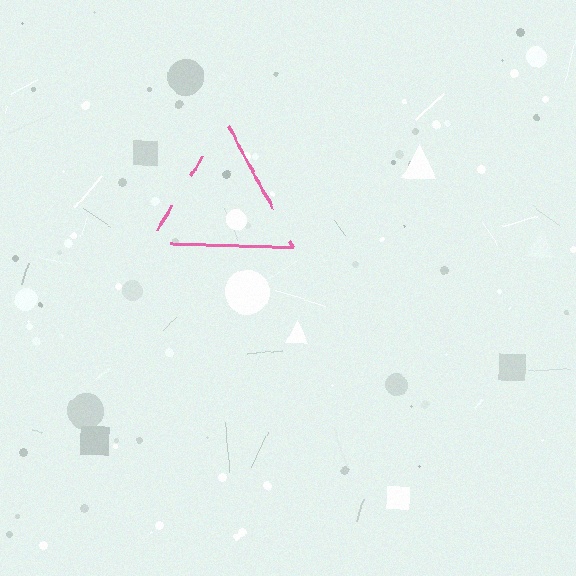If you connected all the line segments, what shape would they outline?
They would outline a triangle.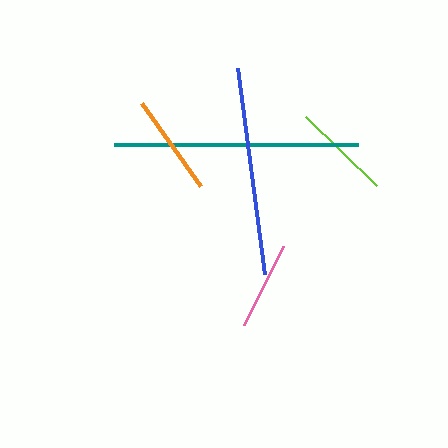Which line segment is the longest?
The teal line is the longest at approximately 244 pixels.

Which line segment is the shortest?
The pink line is the shortest at approximately 88 pixels.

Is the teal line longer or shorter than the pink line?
The teal line is longer than the pink line.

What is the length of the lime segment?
The lime segment is approximately 99 pixels long.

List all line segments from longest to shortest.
From longest to shortest: teal, blue, orange, lime, pink.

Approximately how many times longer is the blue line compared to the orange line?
The blue line is approximately 2.0 times the length of the orange line.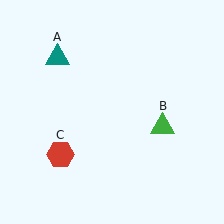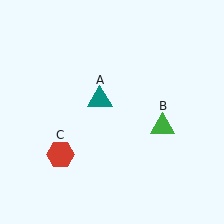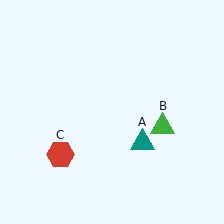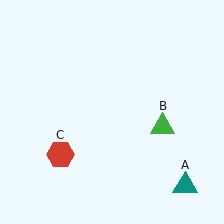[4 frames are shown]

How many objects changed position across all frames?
1 object changed position: teal triangle (object A).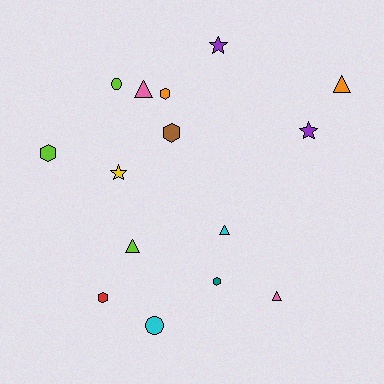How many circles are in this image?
There are 2 circles.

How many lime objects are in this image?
There are 3 lime objects.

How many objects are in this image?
There are 15 objects.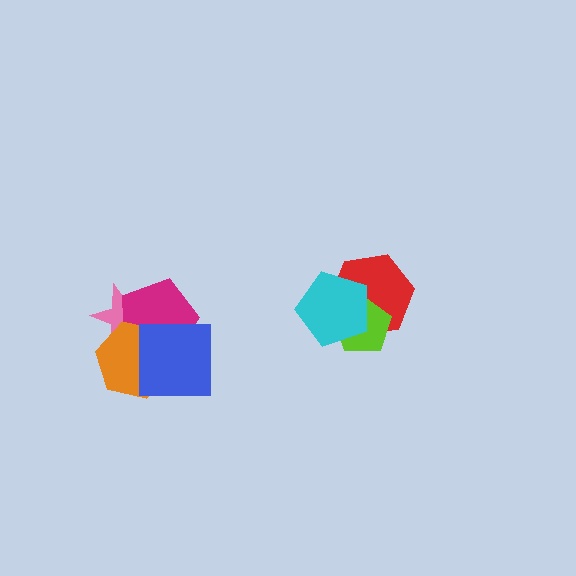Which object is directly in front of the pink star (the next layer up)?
The magenta pentagon is directly in front of the pink star.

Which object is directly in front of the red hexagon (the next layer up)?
The lime pentagon is directly in front of the red hexagon.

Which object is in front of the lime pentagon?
The cyan pentagon is in front of the lime pentagon.